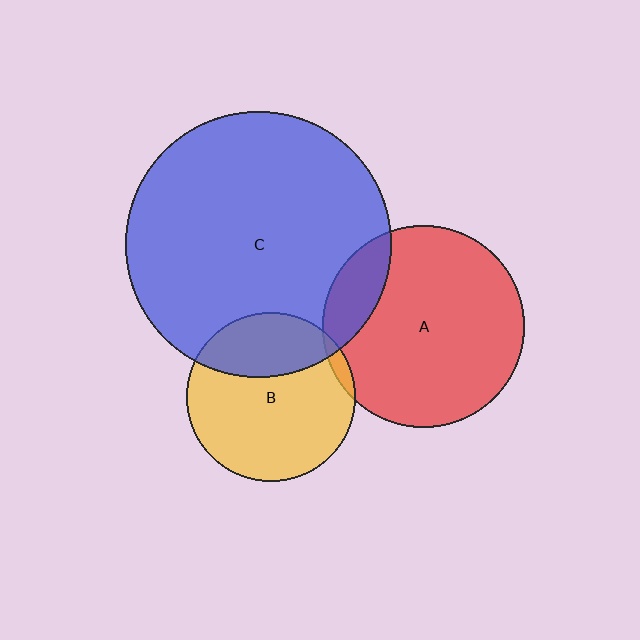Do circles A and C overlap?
Yes.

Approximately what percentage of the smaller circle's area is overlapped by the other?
Approximately 15%.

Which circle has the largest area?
Circle C (blue).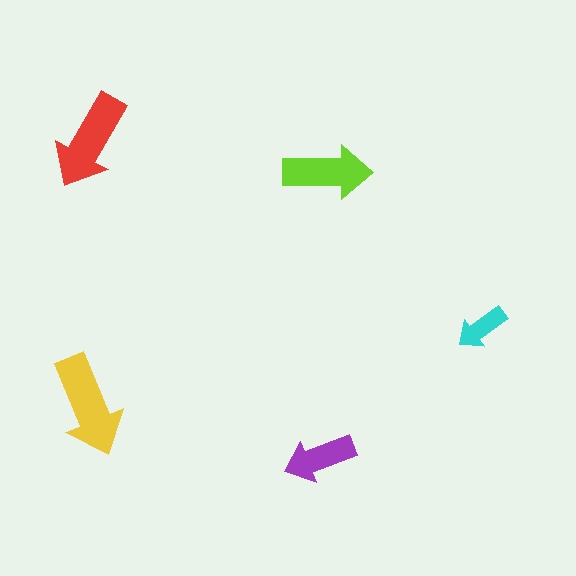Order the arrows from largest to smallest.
the yellow one, the red one, the lime one, the purple one, the cyan one.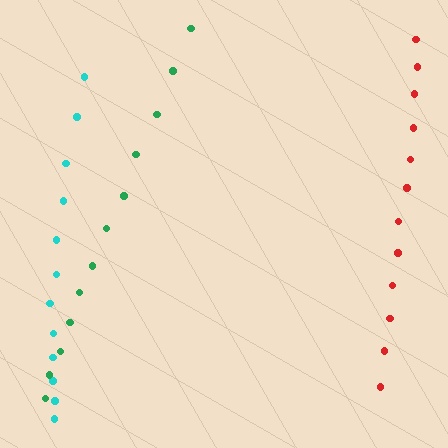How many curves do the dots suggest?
There are 3 distinct paths.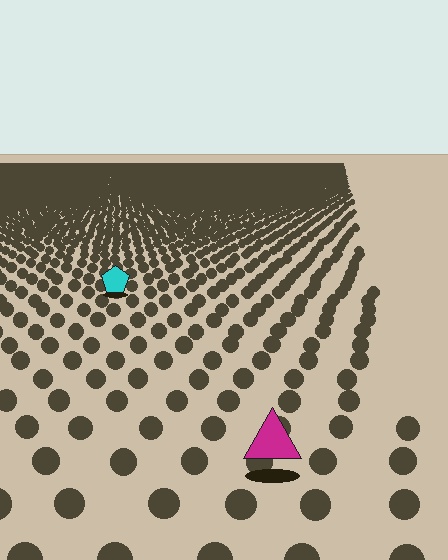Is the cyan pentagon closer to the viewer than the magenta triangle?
No. The magenta triangle is closer — you can tell from the texture gradient: the ground texture is coarser near it.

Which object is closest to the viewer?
The magenta triangle is closest. The texture marks near it are larger and more spread out.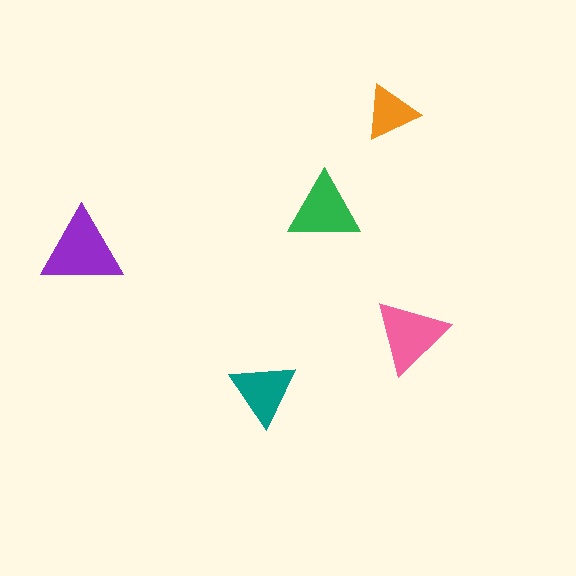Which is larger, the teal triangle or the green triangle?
The green one.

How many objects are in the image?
There are 5 objects in the image.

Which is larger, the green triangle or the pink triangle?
The pink one.